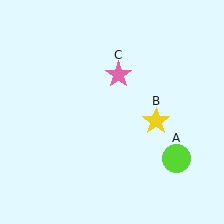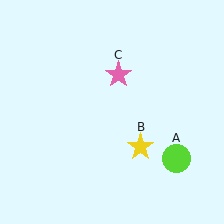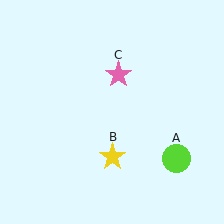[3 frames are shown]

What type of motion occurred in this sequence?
The yellow star (object B) rotated clockwise around the center of the scene.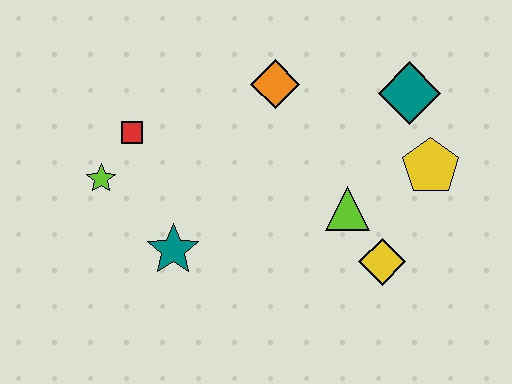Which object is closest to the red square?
The lime star is closest to the red square.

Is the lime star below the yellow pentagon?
Yes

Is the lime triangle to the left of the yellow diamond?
Yes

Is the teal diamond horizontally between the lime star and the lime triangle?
No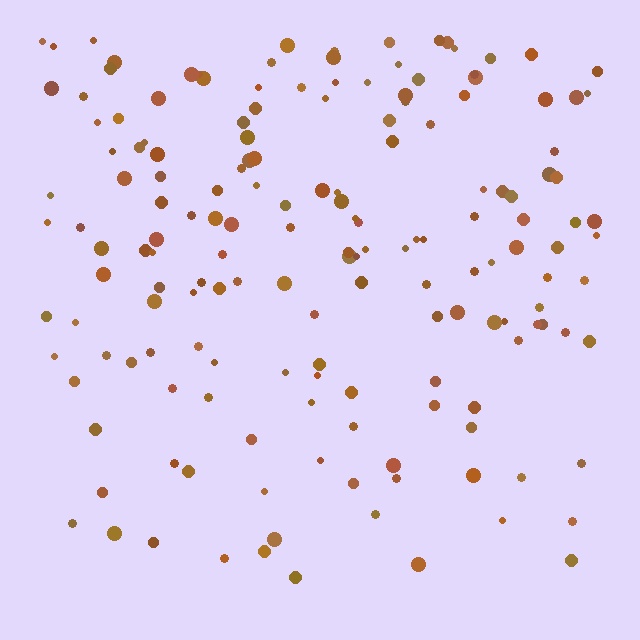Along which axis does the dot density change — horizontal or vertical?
Vertical.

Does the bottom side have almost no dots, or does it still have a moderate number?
Still a moderate number, just noticeably fewer than the top.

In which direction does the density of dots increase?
From bottom to top, with the top side densest.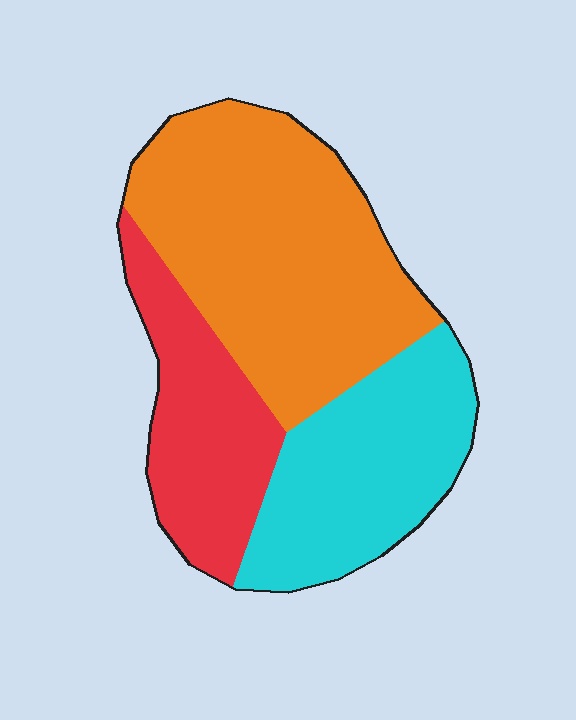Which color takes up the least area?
Red, at roughly 25%.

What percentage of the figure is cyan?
Cyan covers about 30% of the figure.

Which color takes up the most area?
Orange, at roughly 45%.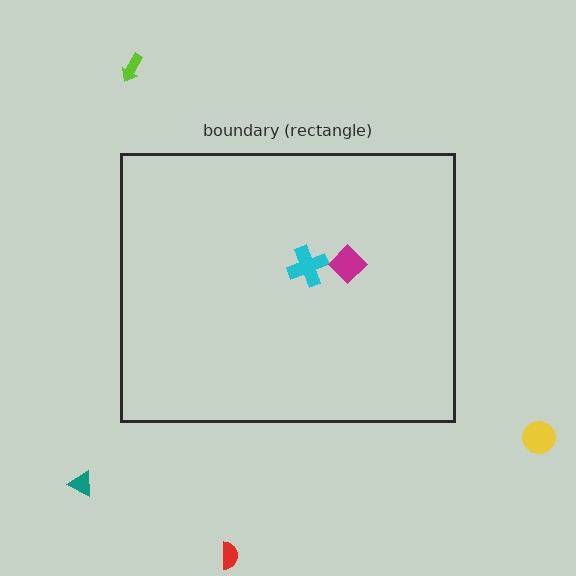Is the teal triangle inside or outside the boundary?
Outside.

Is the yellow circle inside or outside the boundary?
Outside.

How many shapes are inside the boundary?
2 inside, 4 outside.